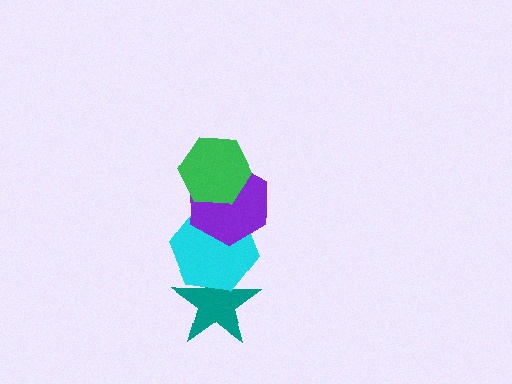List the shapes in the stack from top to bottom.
From top to bottom: the green hexagon, the purple hexagon, the cyan hexagon, the teal star.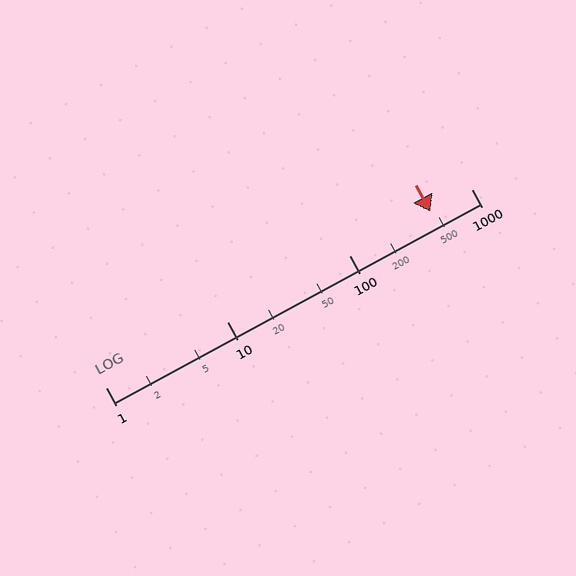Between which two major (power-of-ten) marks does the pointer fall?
The pointer is between 100 and 1000.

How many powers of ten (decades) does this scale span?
The scale spans 3 decades, from 1 to 1000.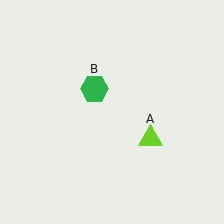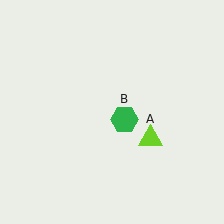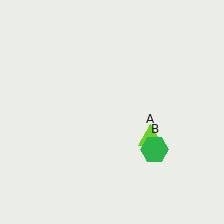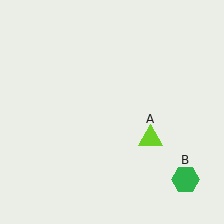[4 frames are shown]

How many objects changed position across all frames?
1 object changed position: green hexagon (object B).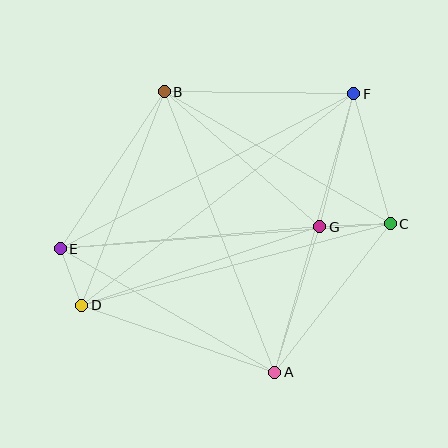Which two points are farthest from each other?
Points D and F are farthest from each other.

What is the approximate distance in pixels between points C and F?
The distance between C and F is approximately 135 pixels.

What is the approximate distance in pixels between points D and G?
The distance between D and G is approximately 250 pixels.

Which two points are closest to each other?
Points D and E are closest to each other.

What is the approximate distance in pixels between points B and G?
The distance between B and G is approximately 206 pixels.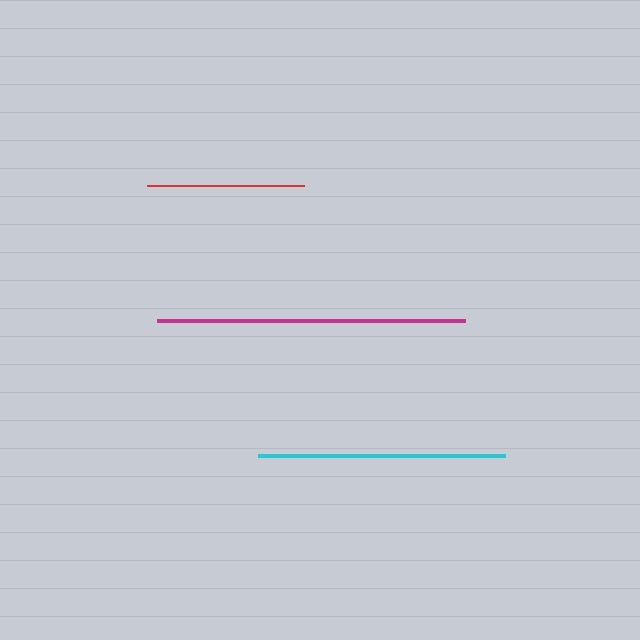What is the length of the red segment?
The red segment is approximately 158 pixels long.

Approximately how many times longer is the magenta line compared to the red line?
The magenta line is approximately 2.0 times the length of the red line.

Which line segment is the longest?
The magenta line is the longest at approximately 308 pixels.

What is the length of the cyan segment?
The cyan segment is approximately 246 pixels long.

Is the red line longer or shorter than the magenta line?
The magenta line is longer than the red line.